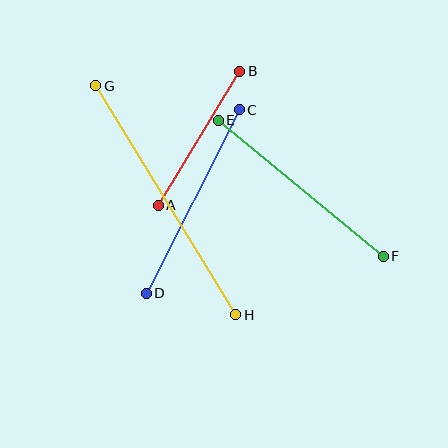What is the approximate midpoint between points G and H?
The midpoint is at approximately (166, 200) pixels.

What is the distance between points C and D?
The distance is approximately 206 pixels.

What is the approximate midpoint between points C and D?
The midpoint is at approximately (193, 201) pixels.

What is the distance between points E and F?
The distance is approximately 214 pixels.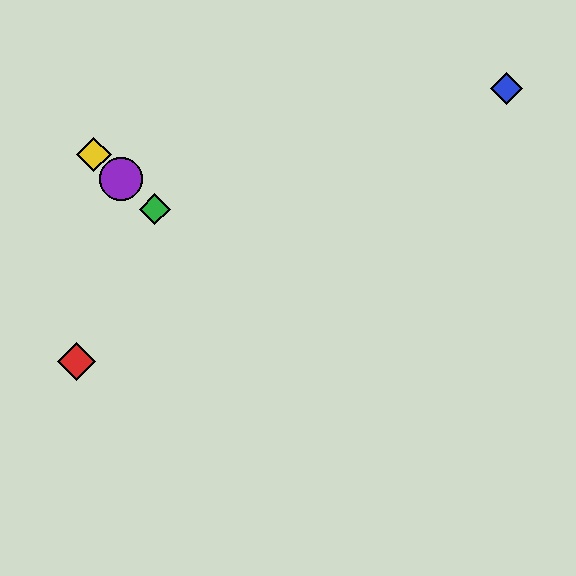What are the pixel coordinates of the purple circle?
The purple circle is at (121, 179).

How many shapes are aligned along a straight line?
3 shapes (the green diamond, the yellow diamond, the purple circle) are aligned along a straight line.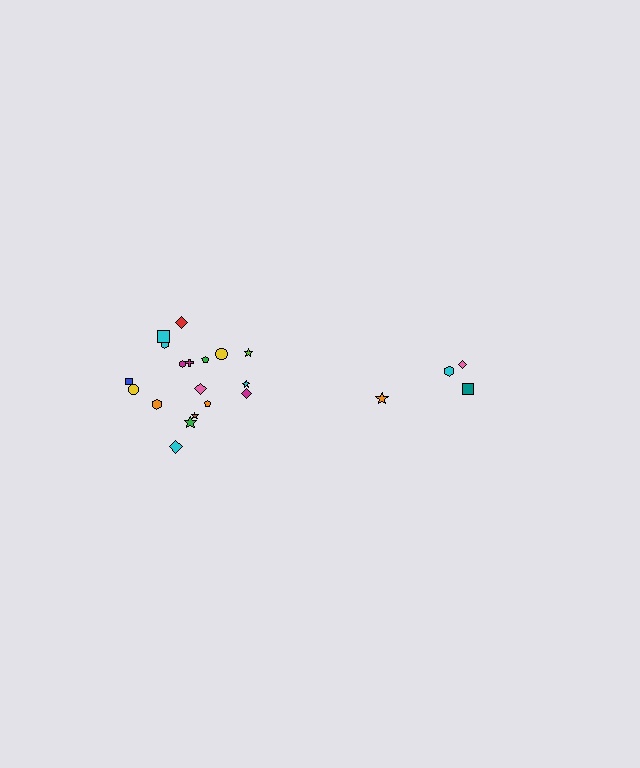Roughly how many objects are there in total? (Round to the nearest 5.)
Roughly 20 objects in total.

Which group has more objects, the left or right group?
The left group.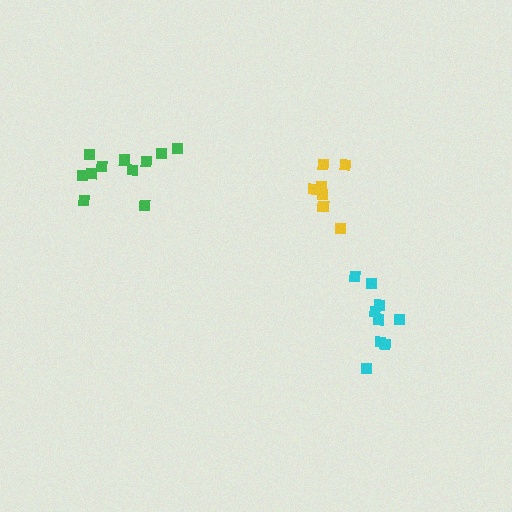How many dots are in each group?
Group 1: 11 dots, Group 2: 9 dots, Group 3: 8 dots (28 total).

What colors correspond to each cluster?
The clusters are colored: green, cyan, yellow.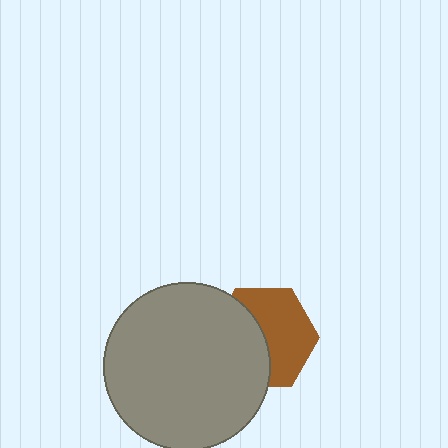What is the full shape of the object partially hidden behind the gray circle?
The partially hidden object is a brown hexagon.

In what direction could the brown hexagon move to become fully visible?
The brown hexagon could move right. That would shift it out from behind the gray circle entirely.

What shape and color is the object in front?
The object in front is a gray circle.